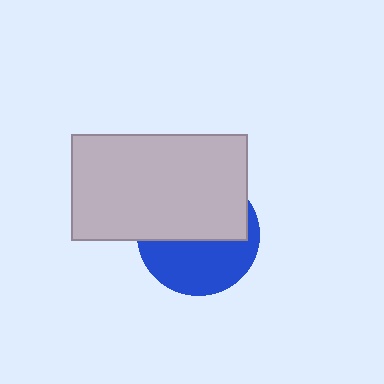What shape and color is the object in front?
The object in front is a light gray rectangle.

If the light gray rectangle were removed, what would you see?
You would see the complete blue circle.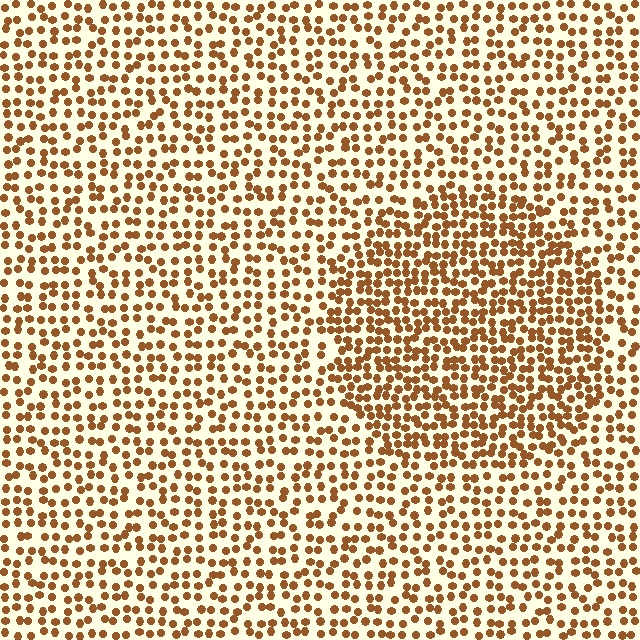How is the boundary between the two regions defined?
The boundary is defined by a change in element density (approximately 1.6x ratio). All elements are the same color, size, and shape.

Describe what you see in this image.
The image contains small brown elements arranged at two different densities. A circle-shaped region is visible where the elements are more densely packed than the surrounding area.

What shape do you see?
I see a circle.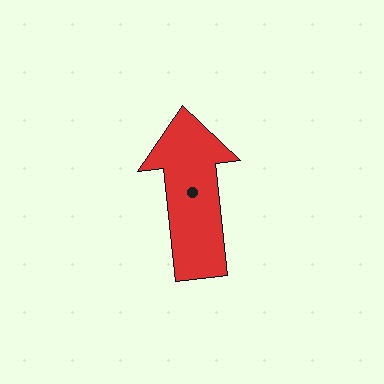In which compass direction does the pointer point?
North.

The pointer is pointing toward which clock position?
Roughly 12 o'clock.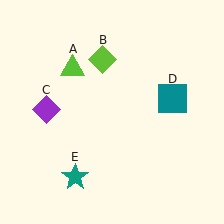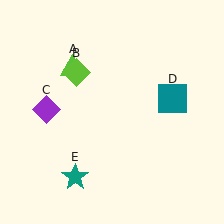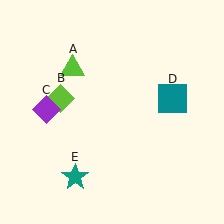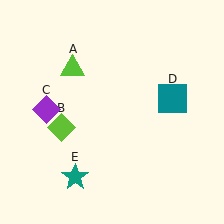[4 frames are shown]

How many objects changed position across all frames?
1 object changed position: lime diamond (object B).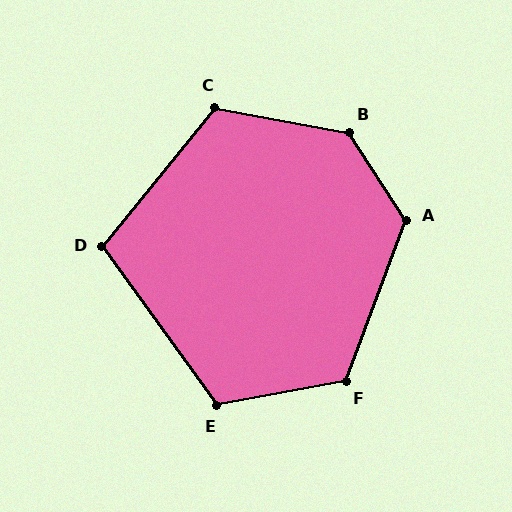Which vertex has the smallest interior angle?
D, at approximately 105 degrees.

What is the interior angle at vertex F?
Approximately 121 degrees (obtuse).